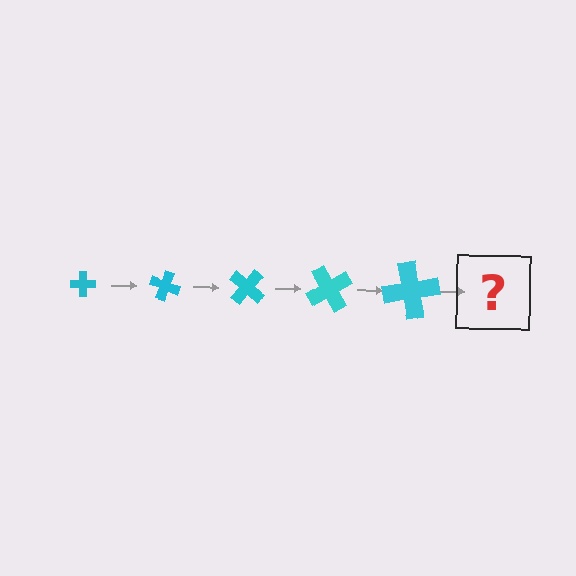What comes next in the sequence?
The next element should be a cross, larger than the previous one and rotated 100 degrees from the start.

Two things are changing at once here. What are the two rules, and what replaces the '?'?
The two rules are that the cross grows larger each step and it rotates 20 degrees each step. The '?' should be a cross, larger than the previous one and rotated 100 degrees from the start.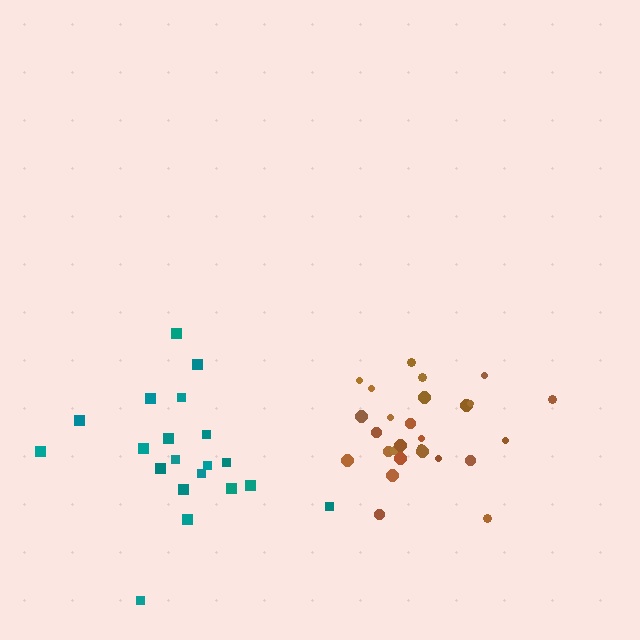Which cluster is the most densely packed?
Brown.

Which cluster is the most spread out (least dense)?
Teal.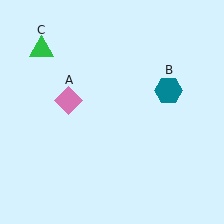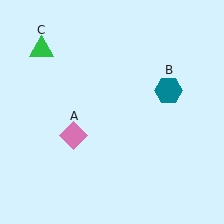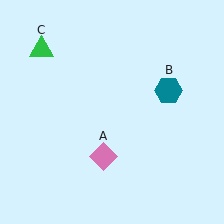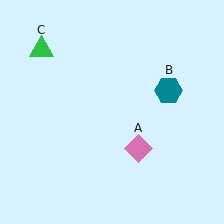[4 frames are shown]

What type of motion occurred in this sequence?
The pink diamond (object A) rotated counterclockwise around the center of the scene.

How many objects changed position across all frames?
1 object changed position: pink diamond (object A).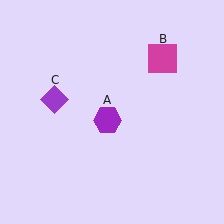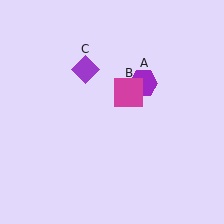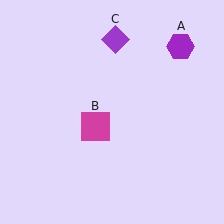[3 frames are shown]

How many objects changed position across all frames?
3 objects changed position: purple hexagon (object A), magenta square (object B), purple diamond (object C).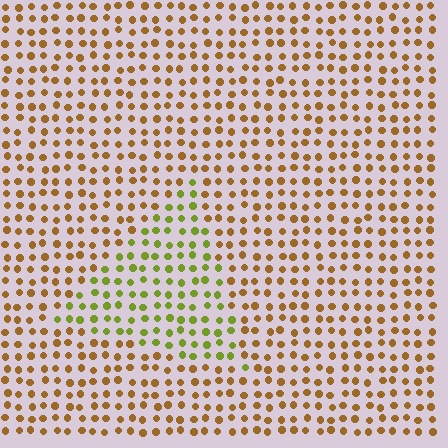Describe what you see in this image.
The image is filled with small brown elements in a uniform arrangement. A triangle-shaped region is visible where the elements are tinted to a slightly different hue, forming a subtle color boundary.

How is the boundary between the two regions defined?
The boundary is defined purely by a slight shift in hue (about 46 degrees). Spacing, size, and orientation are identical on both sides.